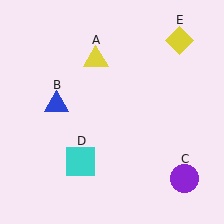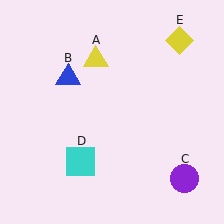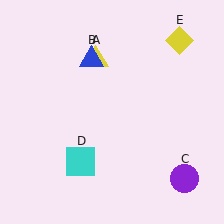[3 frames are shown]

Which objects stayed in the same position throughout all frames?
Yellow triangle (object A) and purple circle (object C) and cyan square (object D) and yellow diamond (object E) remained stationary.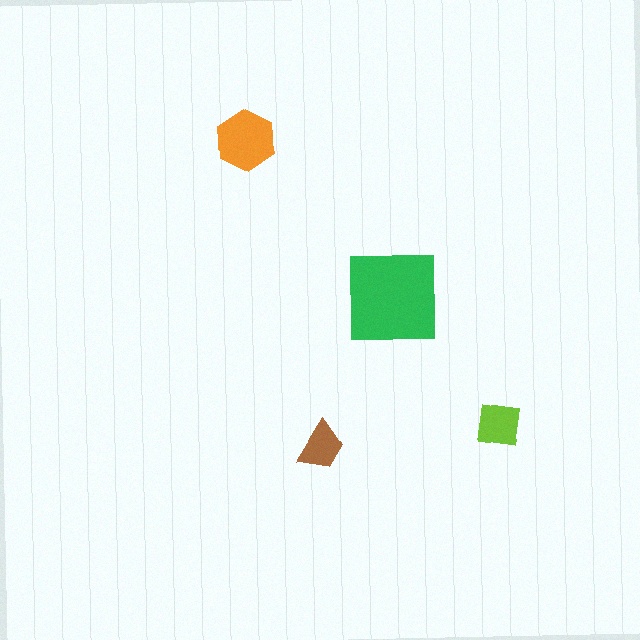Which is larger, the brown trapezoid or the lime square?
The lime square.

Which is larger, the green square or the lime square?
The green square.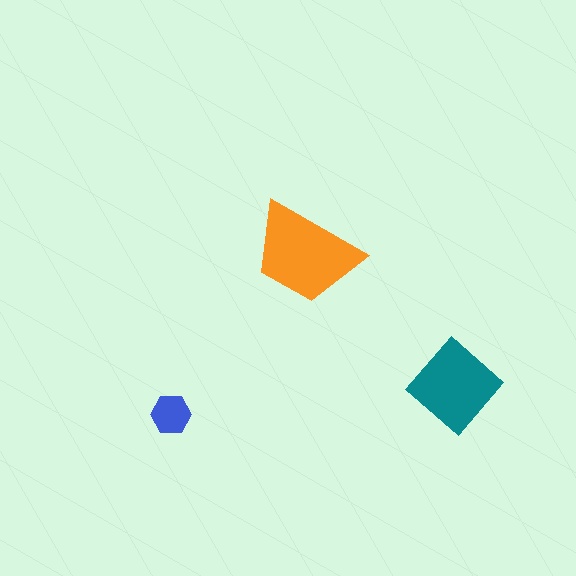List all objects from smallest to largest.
The blue hexagon, the teal diamond, the orange trapezoid.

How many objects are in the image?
There are 3 objects in the image.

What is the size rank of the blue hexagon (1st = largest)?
3rd.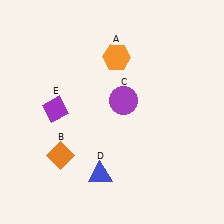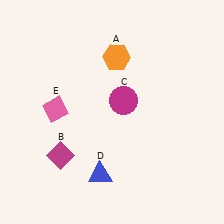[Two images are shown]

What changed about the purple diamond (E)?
In Image 1, E is purple. In Image 2, it changed to pink.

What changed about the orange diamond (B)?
In Image 1, B is orange. In Image 2, it changed to magenta.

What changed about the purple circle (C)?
In Image 1, C is purple. In Image 2, it changed to magenta.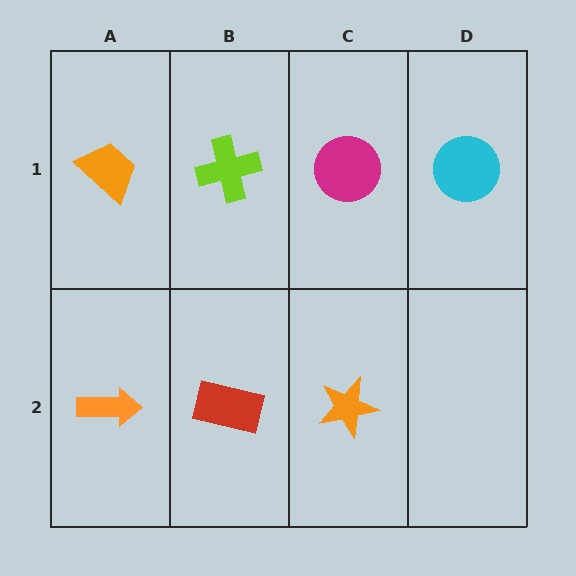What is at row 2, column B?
A red rectangle.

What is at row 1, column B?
A lime cross.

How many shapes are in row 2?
3 shapes.